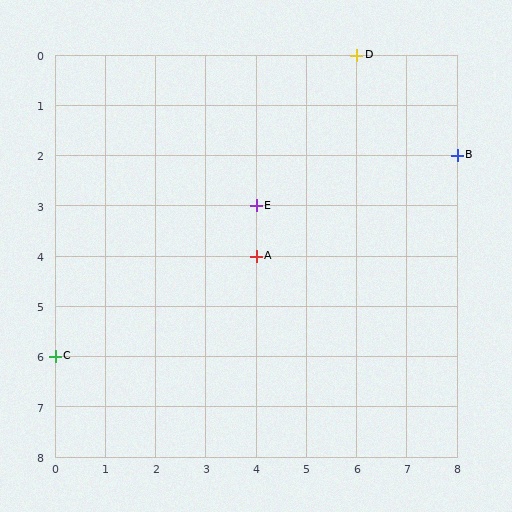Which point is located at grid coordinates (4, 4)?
Point A is at (4, 4).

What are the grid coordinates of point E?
Point E is at grid coordinates (4, 3).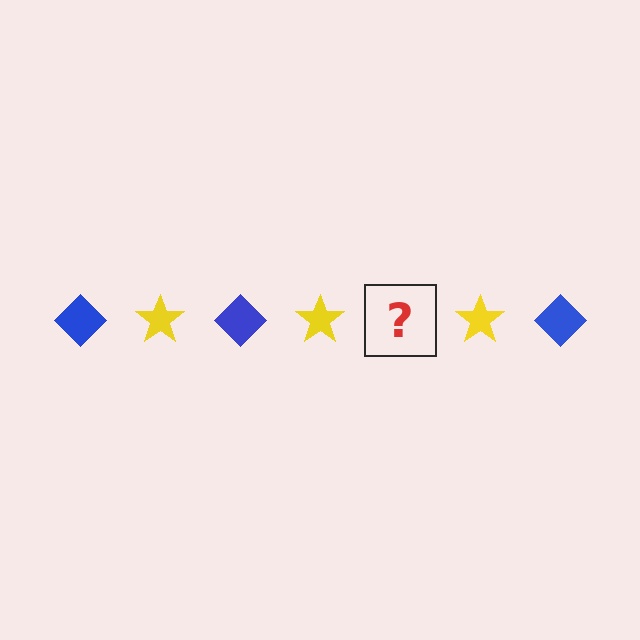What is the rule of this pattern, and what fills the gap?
The rule is that the pattern alternates between blue diamond and yellow star. The gap should be filled with a blue diamond.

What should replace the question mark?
The question mark should be replaced with a blue diamond.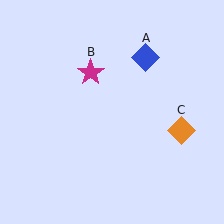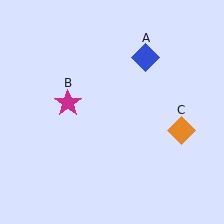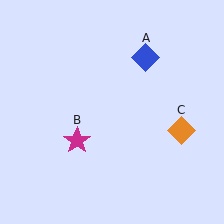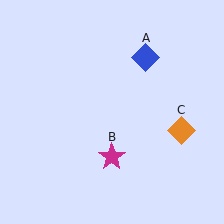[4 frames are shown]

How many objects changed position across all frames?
1 object changed position: magenta star (object B).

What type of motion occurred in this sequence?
The magenta star (object B) rotated counterclockwise around the center of the scene.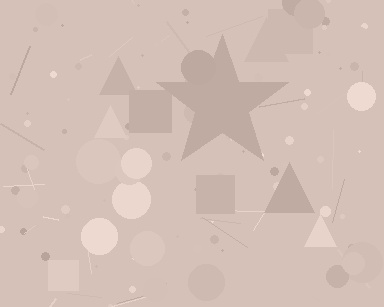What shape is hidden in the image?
A star is hidden in the image.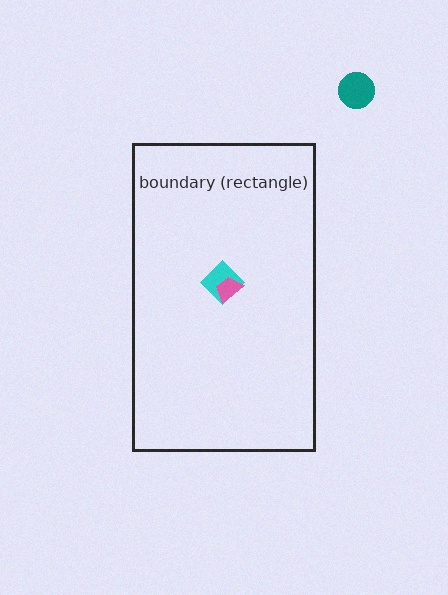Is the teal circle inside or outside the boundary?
Outside.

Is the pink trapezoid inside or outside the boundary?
Inside.